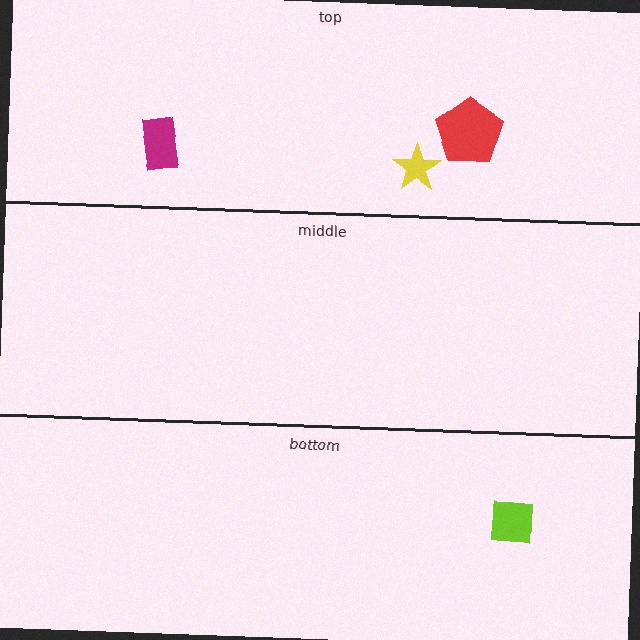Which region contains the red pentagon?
The top region.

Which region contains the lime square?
The bottom region.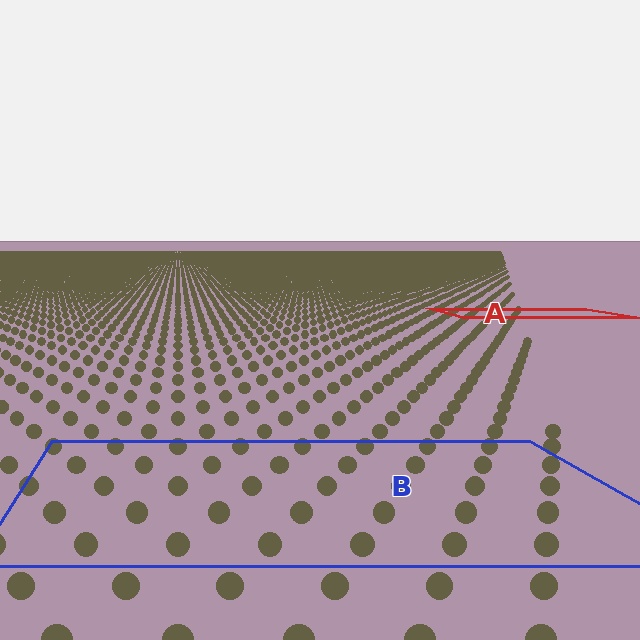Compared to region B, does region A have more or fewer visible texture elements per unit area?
Region A has more texture elements per unit area — they are packed more densely because it is farther away.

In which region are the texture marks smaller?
The texture marks are smaller in region A, because it is farther away.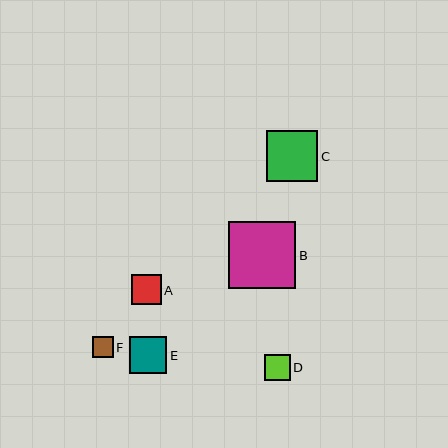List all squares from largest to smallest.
From largest to smallest: B, C, E, A, D, F.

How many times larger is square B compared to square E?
Square B is approximately 1.8 times the size of square E.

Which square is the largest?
Square B is the largest with a size of approximately 67 pixels.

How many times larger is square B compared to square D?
Square B is approximately 2.6 times the size of square D.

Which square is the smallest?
Square F is the smallest with a size of approximately 21 pixels.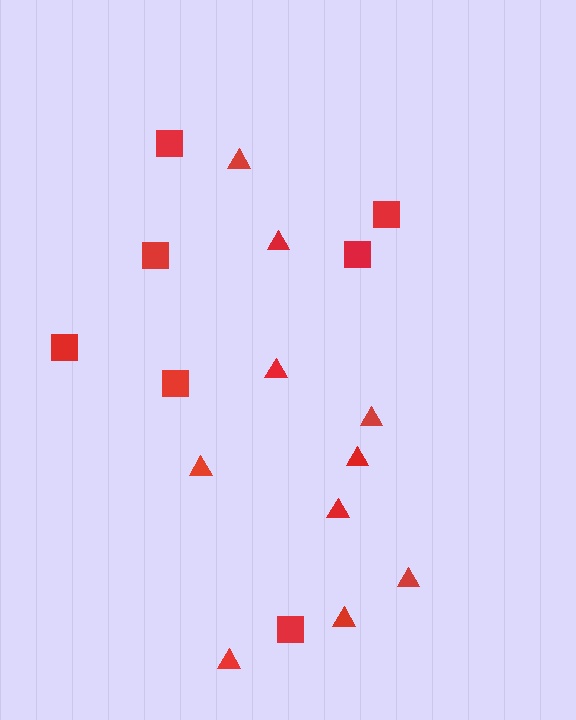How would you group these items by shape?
There are 2 groups: one group of triangles (10) and one group of squares (7).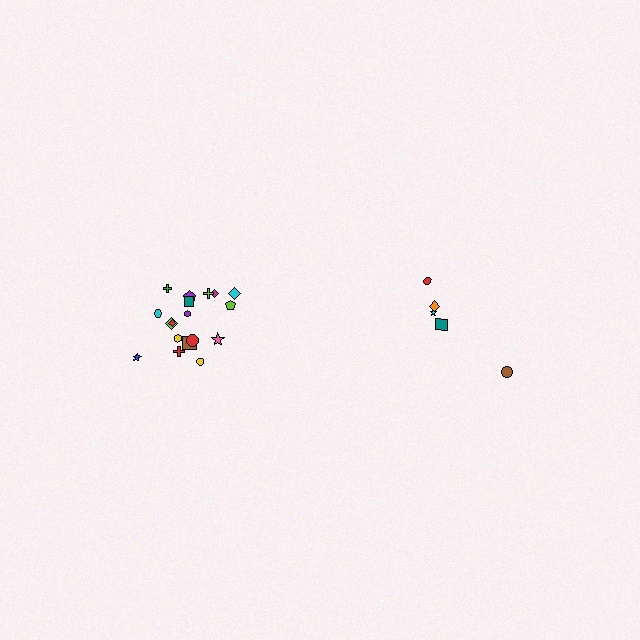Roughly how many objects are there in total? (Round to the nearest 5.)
Roughly 25 objects in total.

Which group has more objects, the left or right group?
The left group.